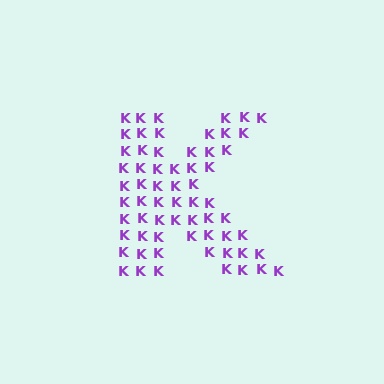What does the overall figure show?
The overall figure shows the letter K.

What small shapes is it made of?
It is made of small letter K's.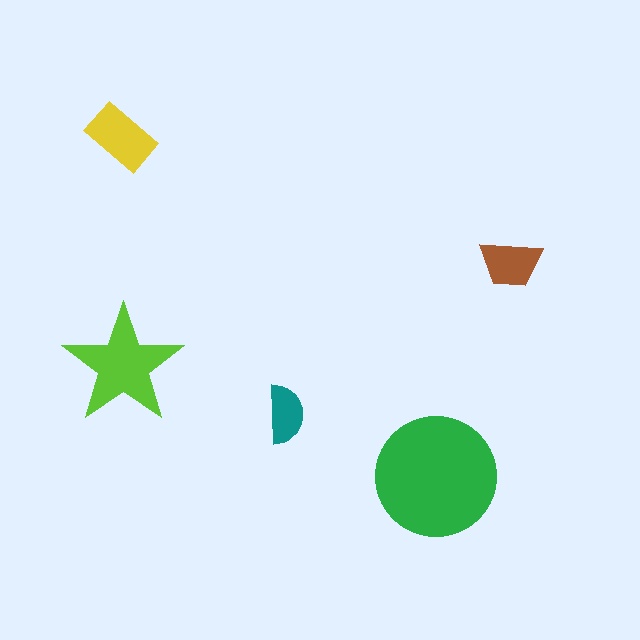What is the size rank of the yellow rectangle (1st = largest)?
3rd.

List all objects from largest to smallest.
The green circle, the lime star, the yellow rectangle, the brown trapezoid, the teal semicircle.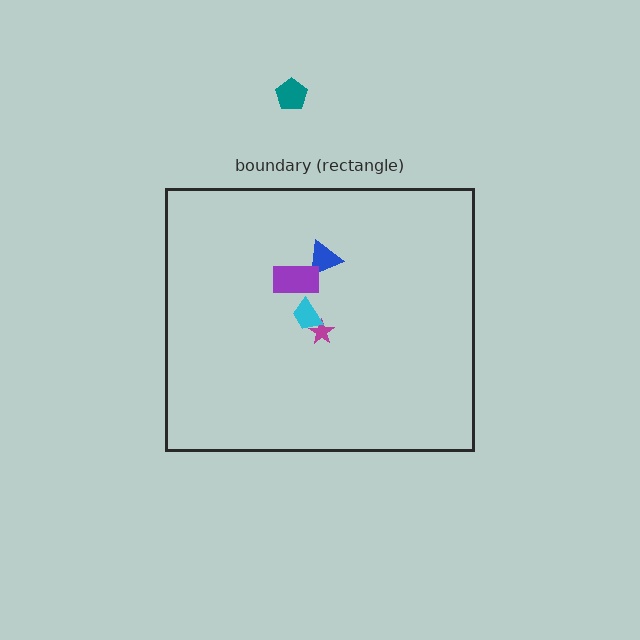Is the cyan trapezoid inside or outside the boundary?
Inside.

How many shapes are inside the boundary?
4 inside, 1 outside.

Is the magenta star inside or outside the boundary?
Inside.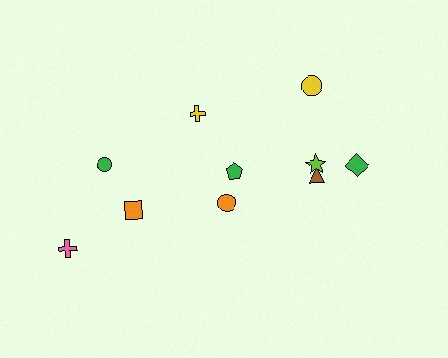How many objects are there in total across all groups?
There are 10 objects.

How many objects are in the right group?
There are 6 objects.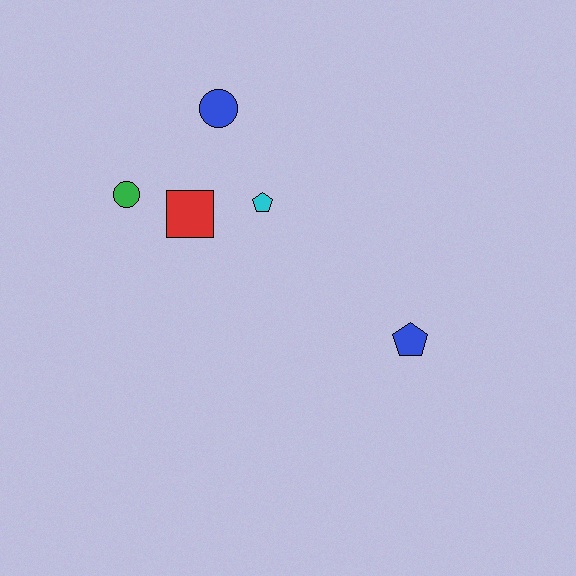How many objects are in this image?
There are 5 objects.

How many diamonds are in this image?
There are no diamonds.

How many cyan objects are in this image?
There is 1 cyan object.